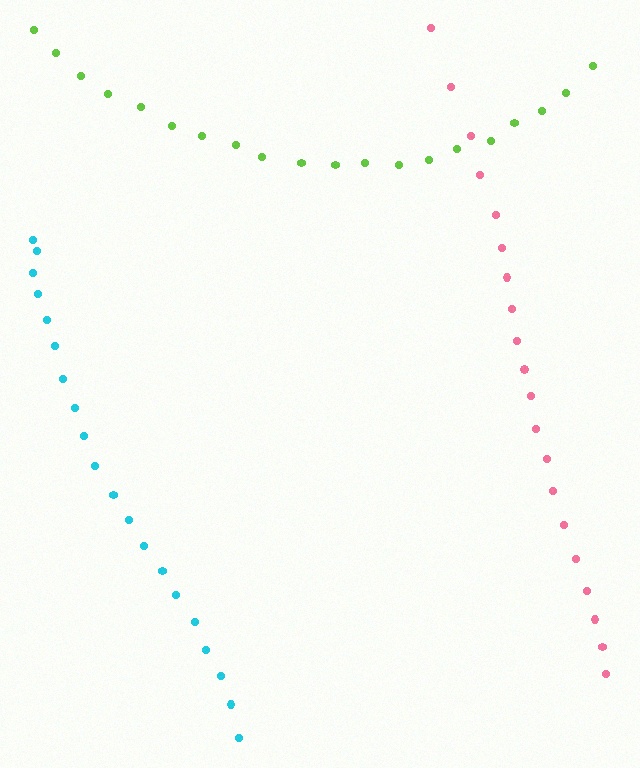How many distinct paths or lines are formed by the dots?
There are 3 distinct paths.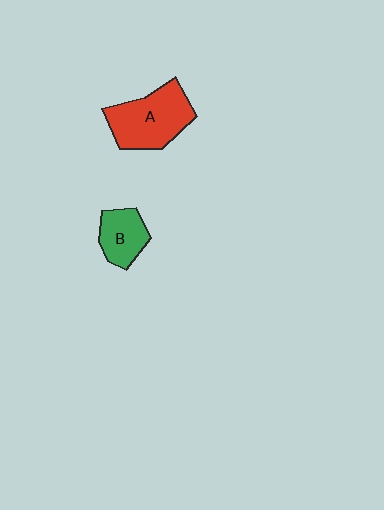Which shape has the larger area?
Shape A (red).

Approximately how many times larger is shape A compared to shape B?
Approximately 1.8 times.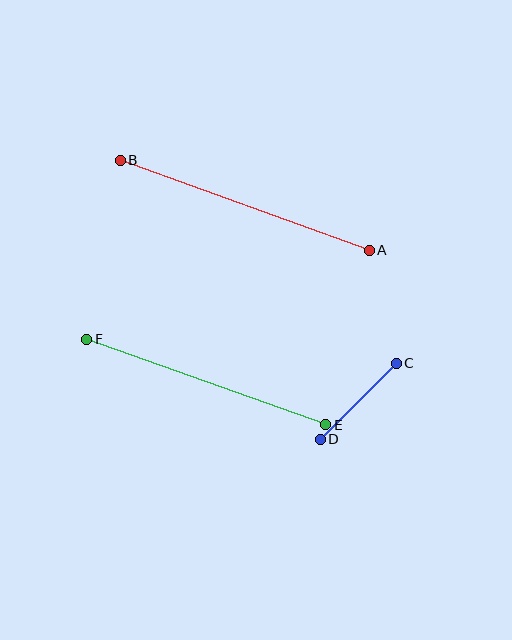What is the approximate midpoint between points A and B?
The midpoint is at approximately (245, 205) pixels.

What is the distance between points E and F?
The distance is approximately 254 pixels.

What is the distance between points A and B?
The distance is approximately 265 pixels.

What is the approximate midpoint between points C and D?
The midpoint is at approximately (358, 401) pixels.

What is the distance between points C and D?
The distance is approximately 108 pixels.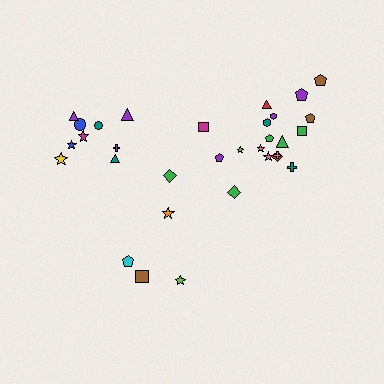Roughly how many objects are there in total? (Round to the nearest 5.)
Roughly 30 objects in total.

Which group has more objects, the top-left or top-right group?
The top-right group.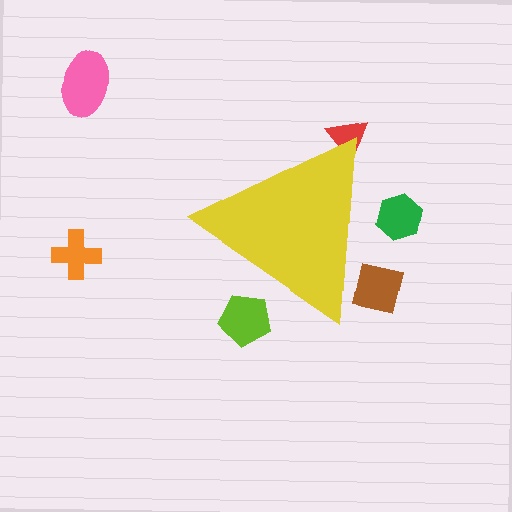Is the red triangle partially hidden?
Yes, the red triangle is partially hidden behind the yellow triangle.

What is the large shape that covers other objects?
A yellow triangle.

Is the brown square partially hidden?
Yes, the brown square is partially hidden behind the yellow triangle.